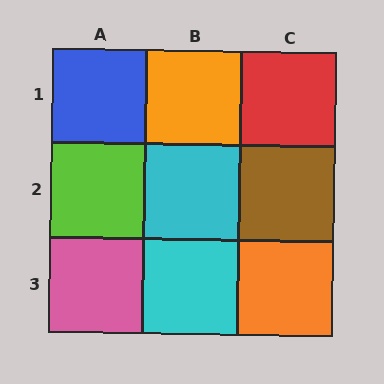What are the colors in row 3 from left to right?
Pink, cyan, orange.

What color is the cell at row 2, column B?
Cyan.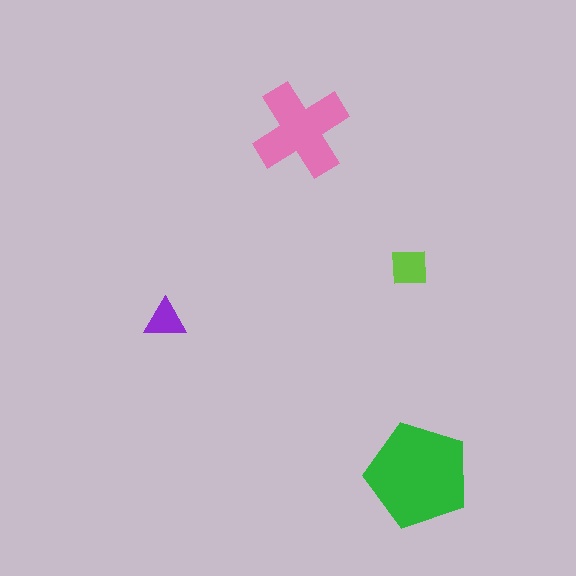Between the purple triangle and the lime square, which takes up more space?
The lime square.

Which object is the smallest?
The purple triangle.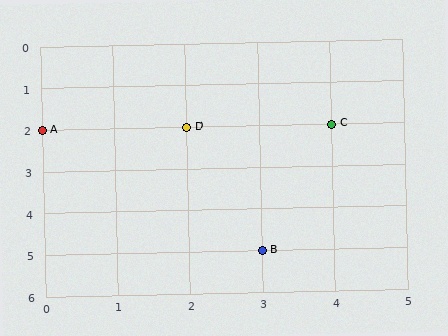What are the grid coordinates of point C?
Point C is at grid coordinates (4, 2).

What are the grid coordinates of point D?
Point D is at grid coordinates (2, 2).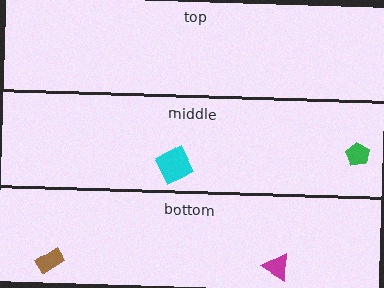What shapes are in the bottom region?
The brown rectangle, the magenta triangle.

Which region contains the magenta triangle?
The bottom region.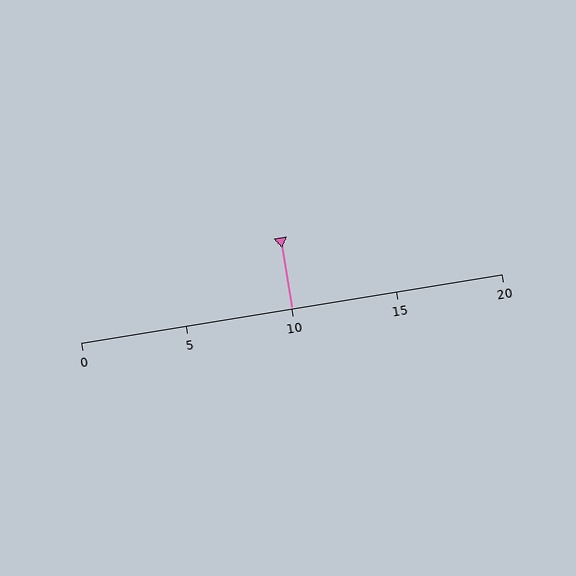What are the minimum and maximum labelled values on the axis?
The axis runs from 0 to 20.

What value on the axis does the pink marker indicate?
The marker indicates approximately 10.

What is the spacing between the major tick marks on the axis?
The major ticks are spaced 5 apart.